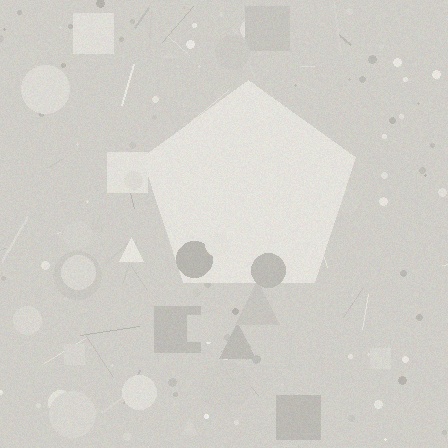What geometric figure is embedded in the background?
A pentagon is embedded in the background.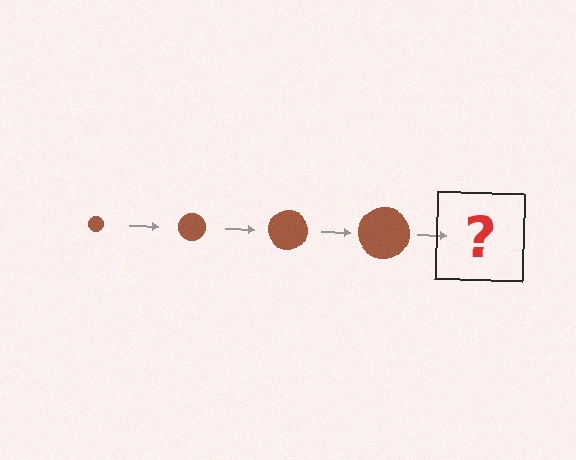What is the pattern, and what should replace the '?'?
The pattern is that the circle gets progressively larger each step. The '?' should be a brown circle, larger than the previous one.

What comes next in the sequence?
The next element should be a brown circle, larger than the previous one.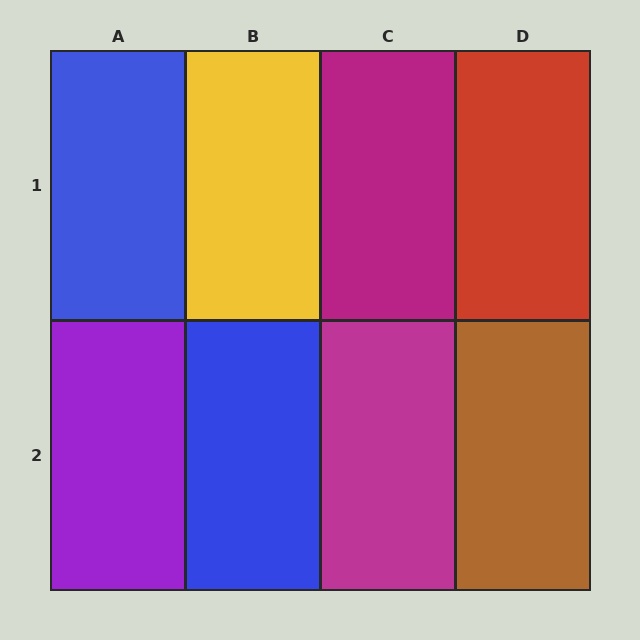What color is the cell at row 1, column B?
Yellow.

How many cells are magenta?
2 cells are magenta.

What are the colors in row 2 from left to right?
Purple, blue, magenta, brown.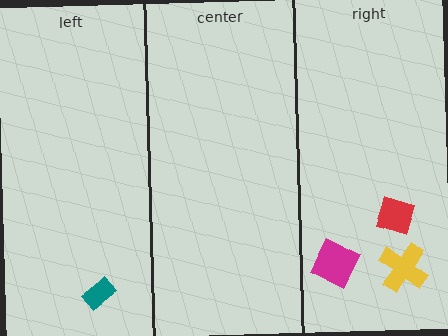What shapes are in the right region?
The yellow cross, the magenta square, the red diamond.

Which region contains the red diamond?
The right region.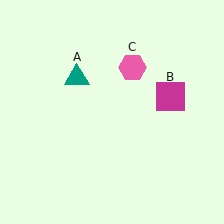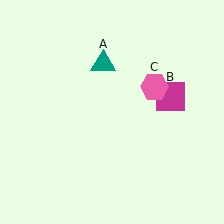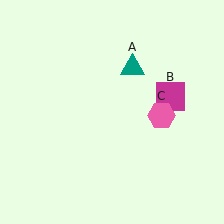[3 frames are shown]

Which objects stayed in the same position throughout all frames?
Magenta square (object B) remained stationary.